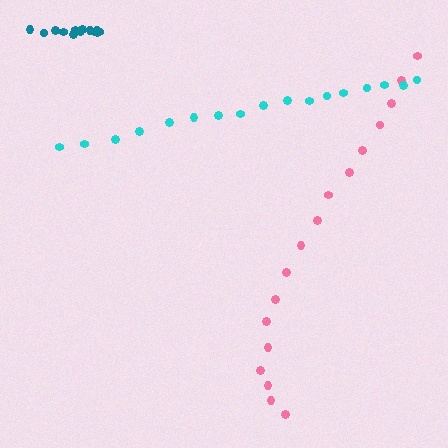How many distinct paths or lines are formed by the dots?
There are 3 distinct paths.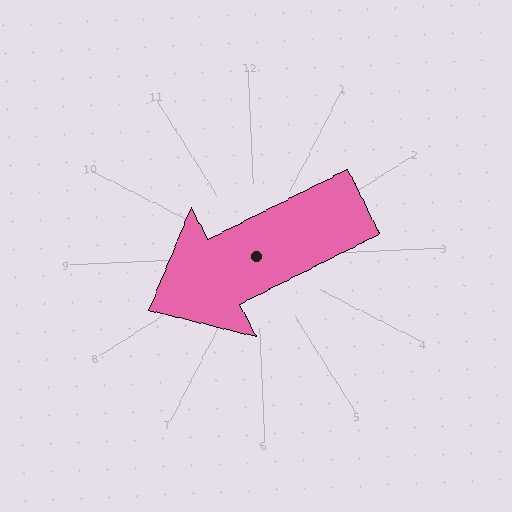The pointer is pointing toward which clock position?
Roughly 8 o'clock.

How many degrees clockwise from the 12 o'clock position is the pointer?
Approximately 246 degrees.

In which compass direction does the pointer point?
Southwest.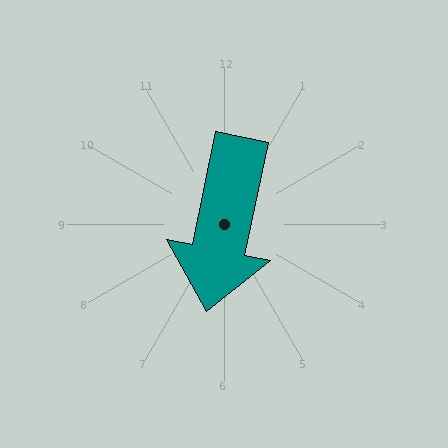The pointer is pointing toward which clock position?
Roughly 6 o'clock.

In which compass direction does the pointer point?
South.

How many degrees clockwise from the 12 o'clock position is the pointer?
Approximately 192 degrees.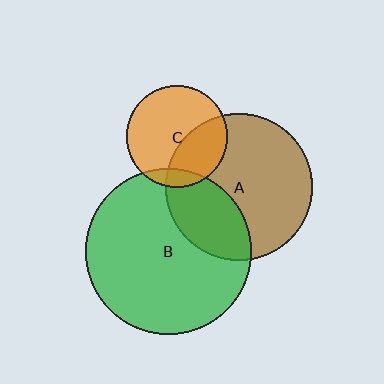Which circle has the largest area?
Circle B (green).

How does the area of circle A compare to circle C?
Approximately 2.1 times.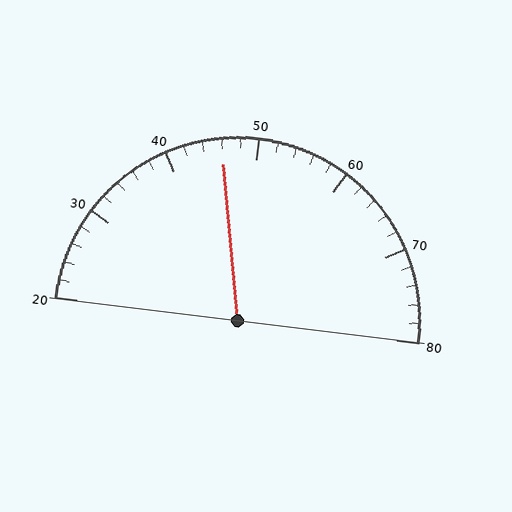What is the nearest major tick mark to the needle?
The nearest major tick mark is 50.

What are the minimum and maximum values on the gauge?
The gauge ranges from 20 to 80.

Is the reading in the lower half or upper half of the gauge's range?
The reading is in the lower half of the range (20 to 80).